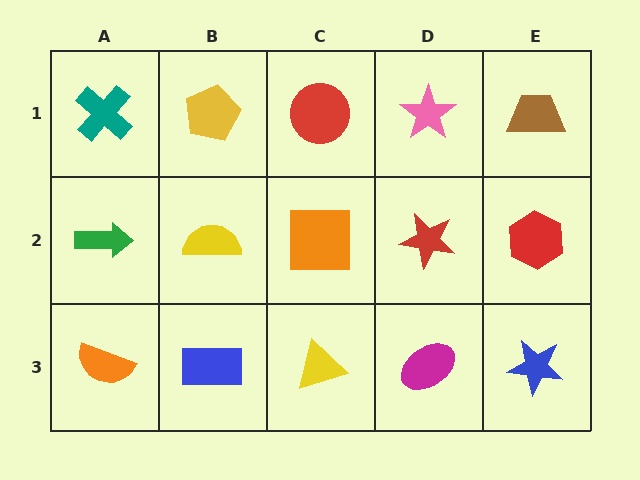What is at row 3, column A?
An orange semicircle.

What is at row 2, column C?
An orange square.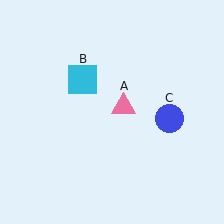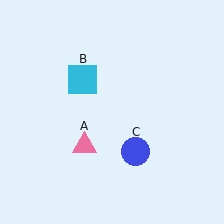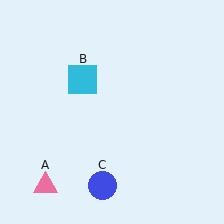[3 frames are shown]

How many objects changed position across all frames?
2 objects changed position: pink triangle (object A), blue circle (object C).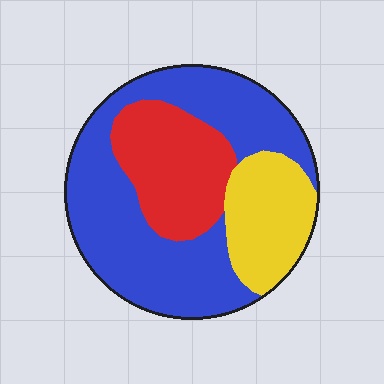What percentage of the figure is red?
Red takes up less than a quarter of the figure.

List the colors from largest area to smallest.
From largest to smallest: blue, red, yellow.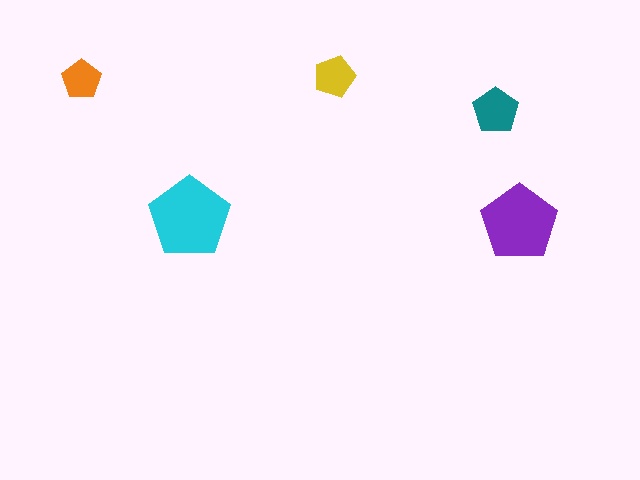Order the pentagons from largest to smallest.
the cyan one, the purple one, the teal one, the yellow one, the orange one.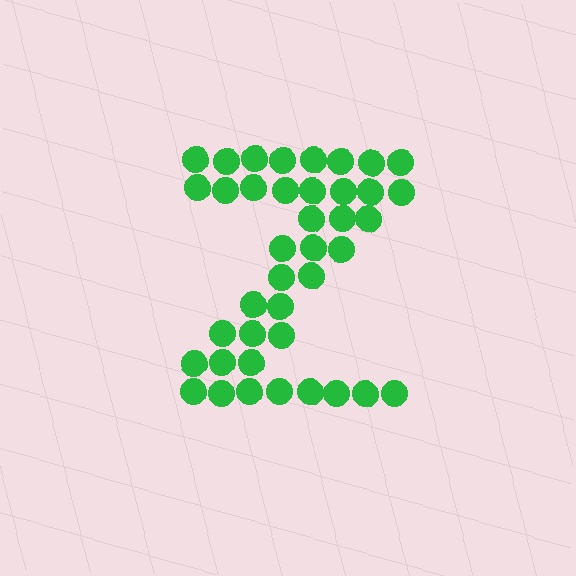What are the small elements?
The small elements are circles.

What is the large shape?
The large shape is the letter Z.